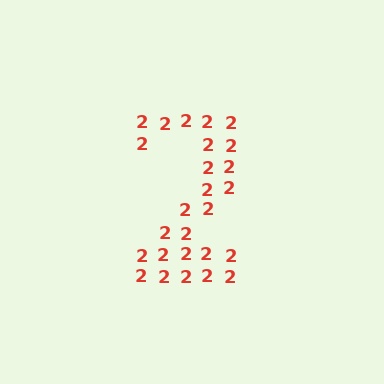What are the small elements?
The small elements are digit 2's.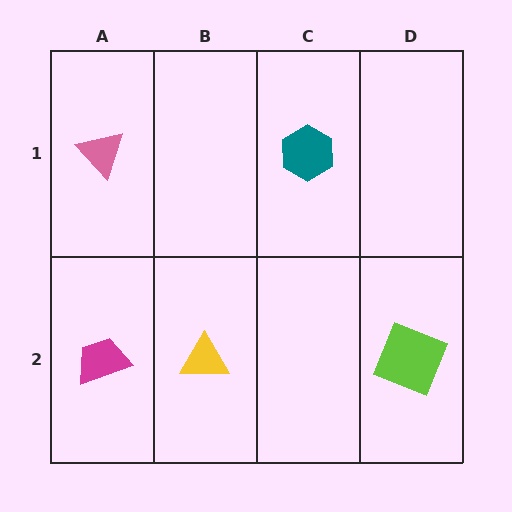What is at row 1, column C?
A teal hexagon.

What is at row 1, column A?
A pink triangle.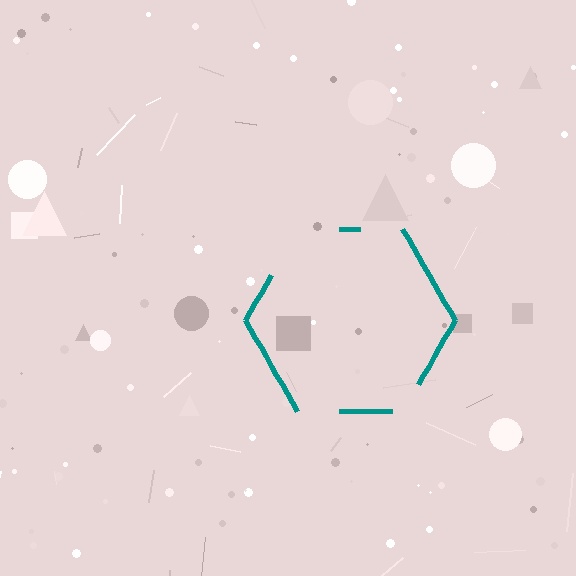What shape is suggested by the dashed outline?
The dashed outline suggests a hexagon.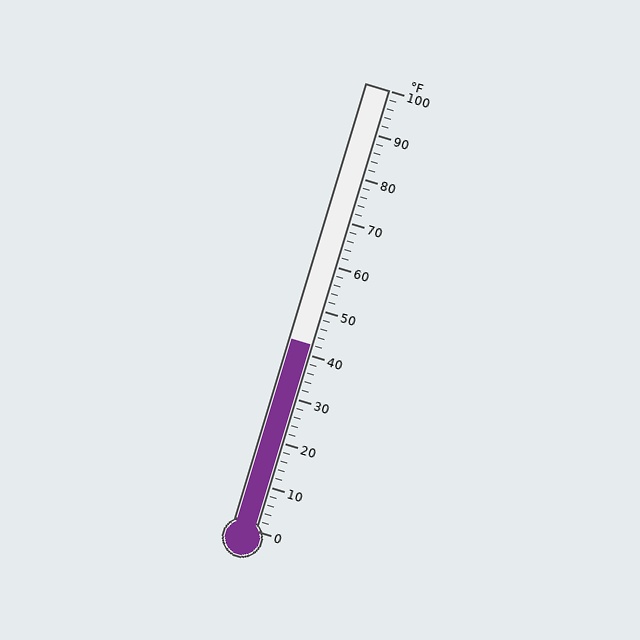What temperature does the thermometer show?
The thermometer shows approximately 42°F.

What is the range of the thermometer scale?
The thermometer scale ranges from 0°F to 100°F.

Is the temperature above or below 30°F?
The temperature is above 30°F.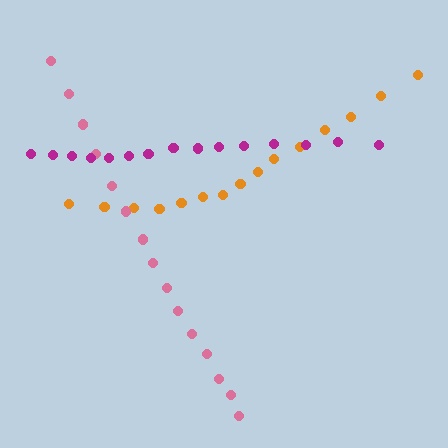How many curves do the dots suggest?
There are 3 distinct paths.